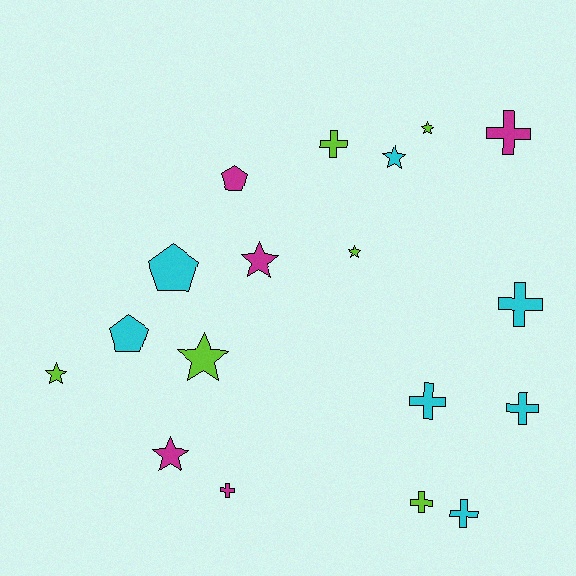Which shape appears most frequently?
Cross, with 8 objects.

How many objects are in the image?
There are 18 objects.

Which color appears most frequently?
Cyan, with 7 objects.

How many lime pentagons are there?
There are no lime pentagons.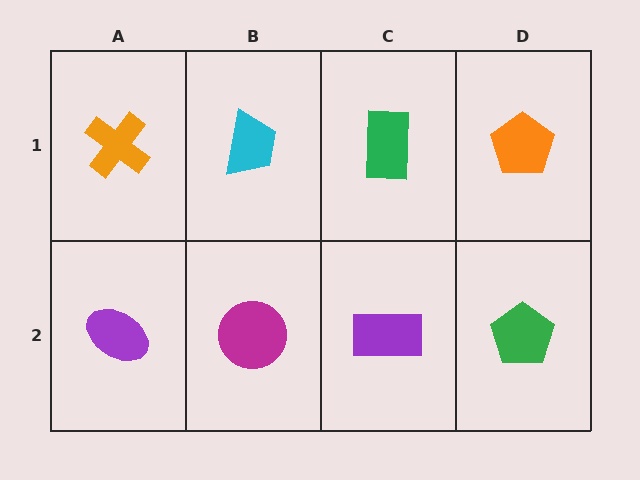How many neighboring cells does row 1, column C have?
3.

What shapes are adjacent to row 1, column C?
A purple rectangle (row 2, column C), a cyan trapezoid (row 1, column B), an orange pentagon (row 1, column D).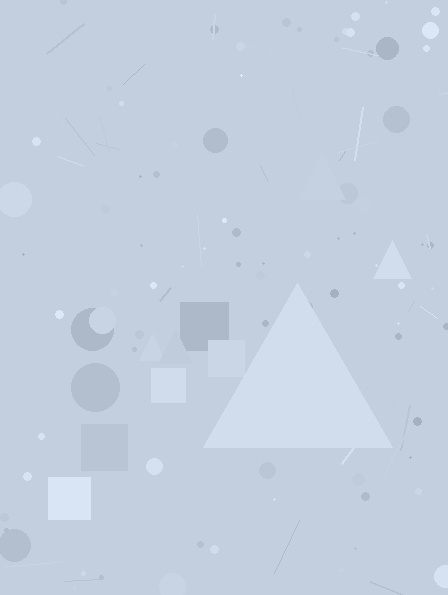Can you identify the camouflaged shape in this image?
The camouflaged shape is a triangle.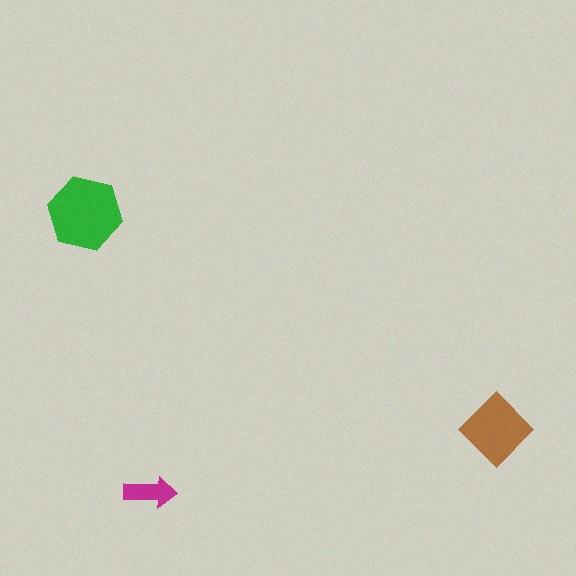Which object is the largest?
The green hexagon.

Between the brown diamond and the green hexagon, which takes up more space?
The green hexagon.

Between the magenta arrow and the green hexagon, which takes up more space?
The green hexagon.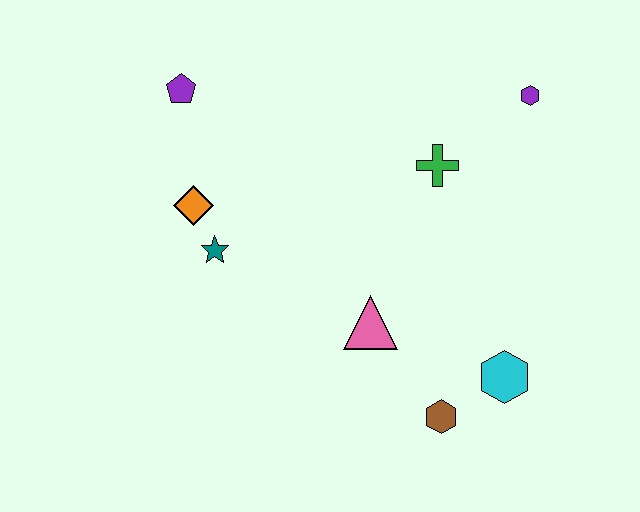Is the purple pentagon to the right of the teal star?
No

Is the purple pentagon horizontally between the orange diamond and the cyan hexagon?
No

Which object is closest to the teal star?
The orange diamond is closest to the teal star.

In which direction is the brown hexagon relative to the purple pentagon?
The brown hexagon is below the purple pentagon.